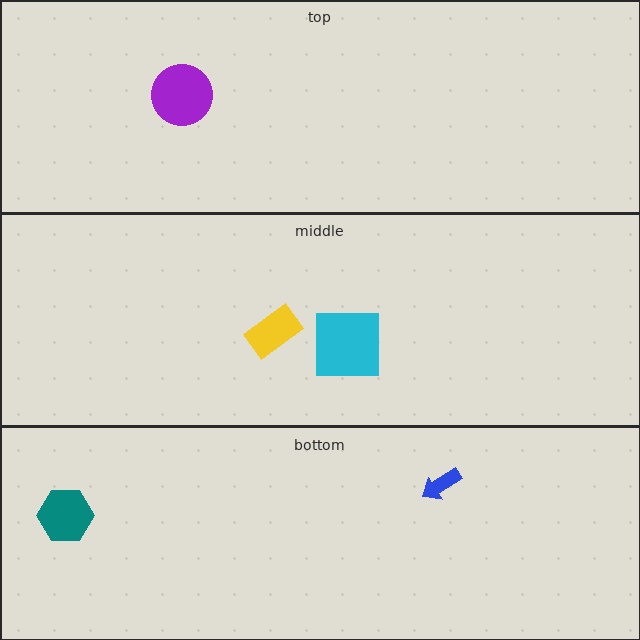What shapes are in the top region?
The purple circle.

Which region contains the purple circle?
The top region.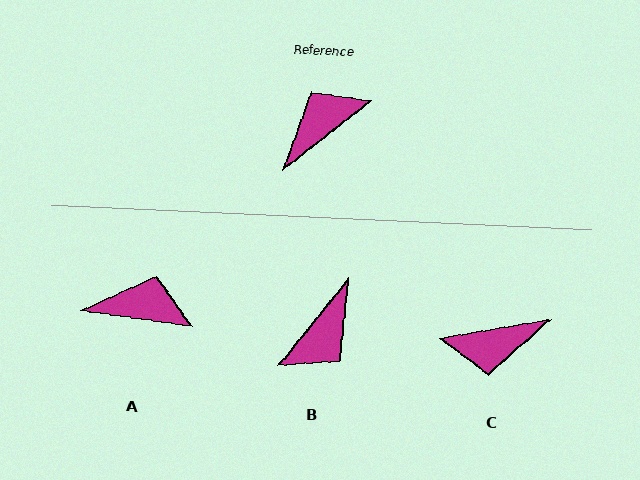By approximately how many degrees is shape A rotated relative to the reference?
Approximately 46 degrees clockwise.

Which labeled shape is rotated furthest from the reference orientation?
B, about 167 degrees away.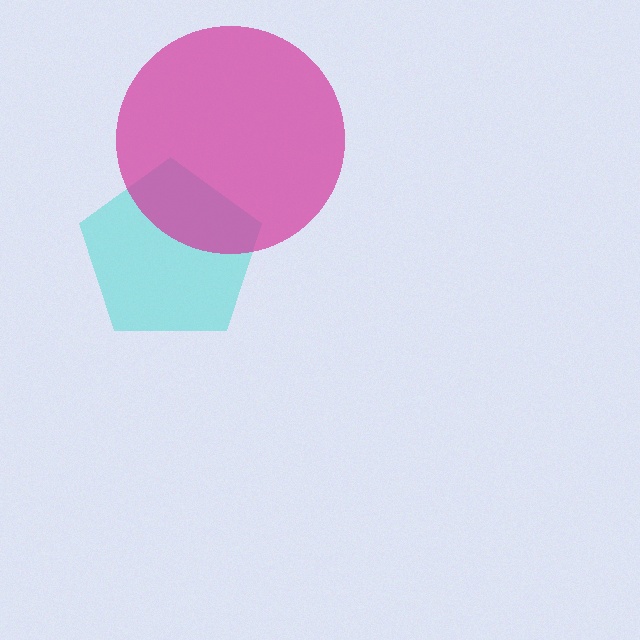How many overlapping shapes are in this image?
There are 2 overlapping shapes in the image.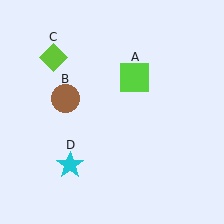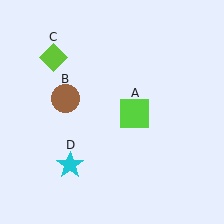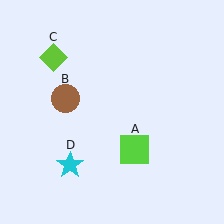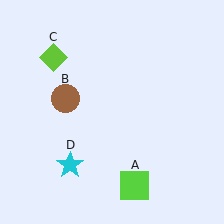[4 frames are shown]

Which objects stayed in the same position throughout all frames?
Brown circle (object B) and lime diamond (object C) and cyan star (object D) remained stationary.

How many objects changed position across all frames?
1 object changed position: lime square (object A).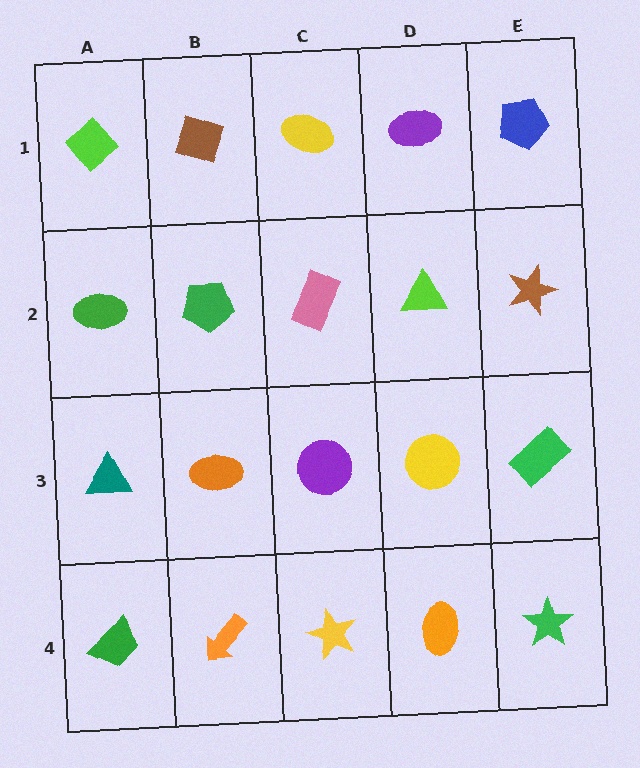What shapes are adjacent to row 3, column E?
A brown star (row 2, column E), a green star (row 4, column E), a yellow circle (row 3, column D).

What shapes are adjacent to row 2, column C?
A yellow ellipse (row 1, column C), a purple circle (row 3, column C), a green pentagon (row 2, column B), a lime triangle (row 2, column D).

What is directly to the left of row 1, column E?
A purple ellipse.